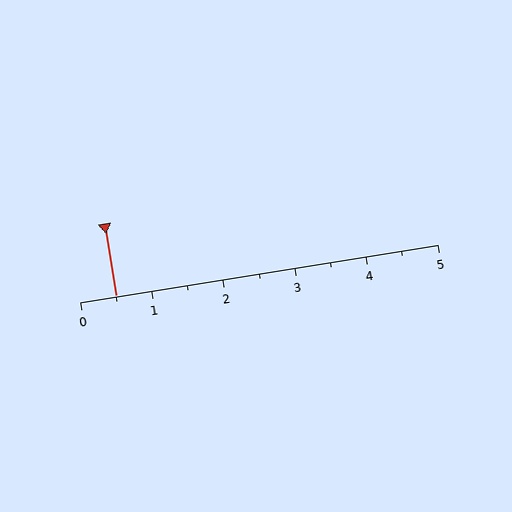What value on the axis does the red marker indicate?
The marker indicates approximately 0.5.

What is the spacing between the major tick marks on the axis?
The major ticks are spaced 1 apart.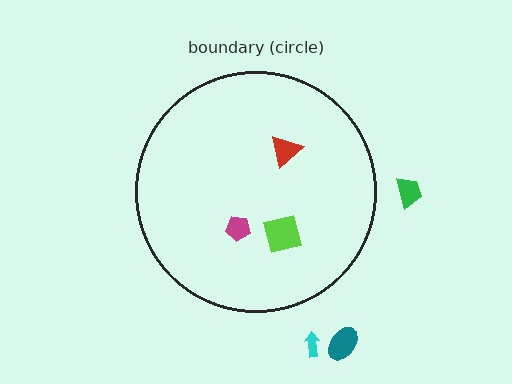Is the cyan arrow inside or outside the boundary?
Outside.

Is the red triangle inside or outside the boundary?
Inside.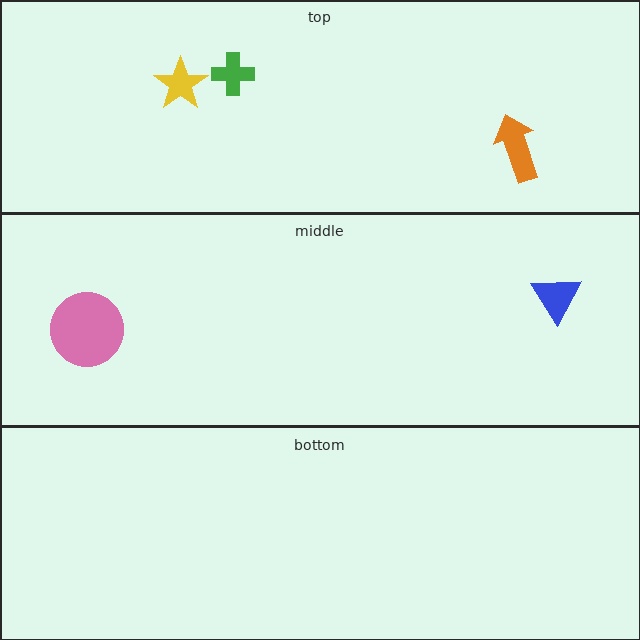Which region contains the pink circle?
The middle region.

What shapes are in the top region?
The orange arrow, the green cross, the yellow star.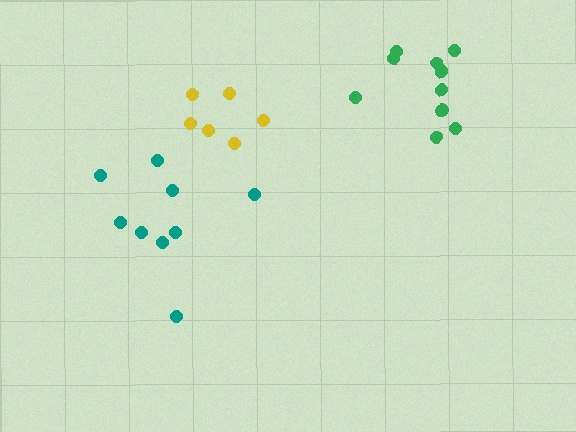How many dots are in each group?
Group 1: 10 dots, Group 2: 9 dots, Group 3: 6 dots (25 total).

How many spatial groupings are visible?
There are 3 spatial groupings.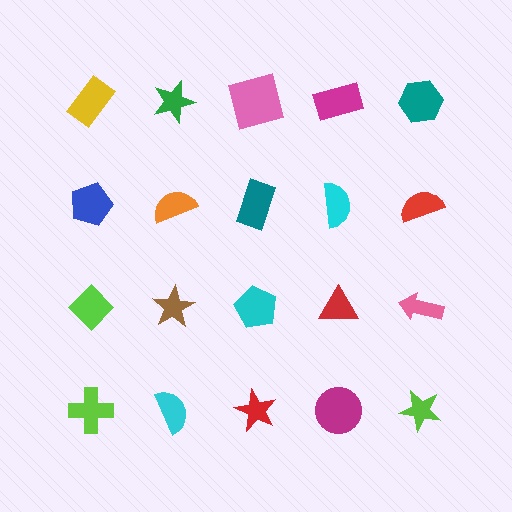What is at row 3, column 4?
A red triangle.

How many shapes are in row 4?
5 shapes.